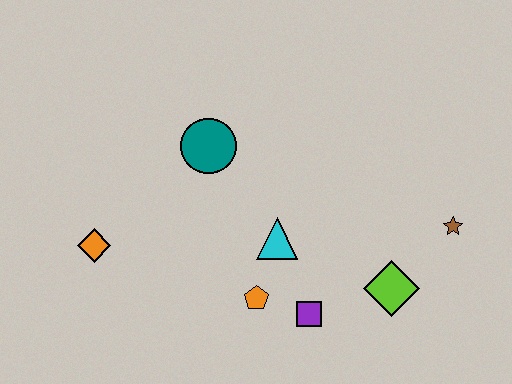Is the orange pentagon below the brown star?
Yes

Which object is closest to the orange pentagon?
The purple square is closest to the orange pentagon.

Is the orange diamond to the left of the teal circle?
Yes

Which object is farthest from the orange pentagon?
The brown star is farthest from the orange pentagon.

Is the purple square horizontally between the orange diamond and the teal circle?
No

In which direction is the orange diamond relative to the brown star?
The orange diamond is to the left of the brown star.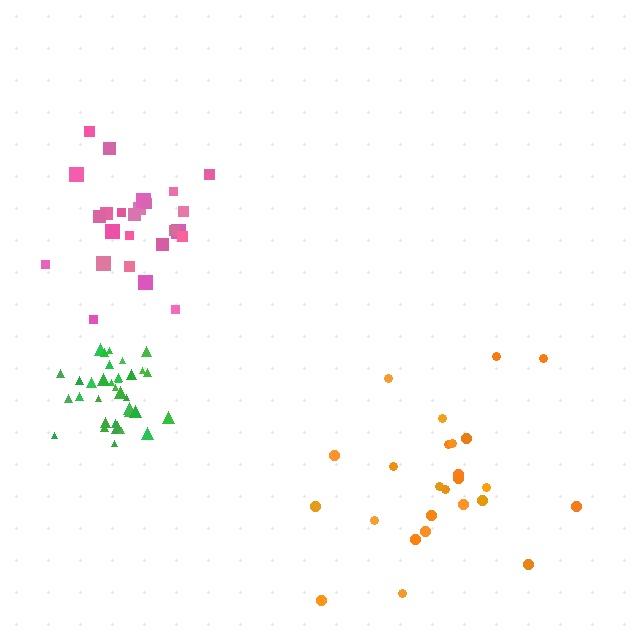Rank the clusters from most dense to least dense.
green, pink, orange.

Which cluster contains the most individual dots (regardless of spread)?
Green (34).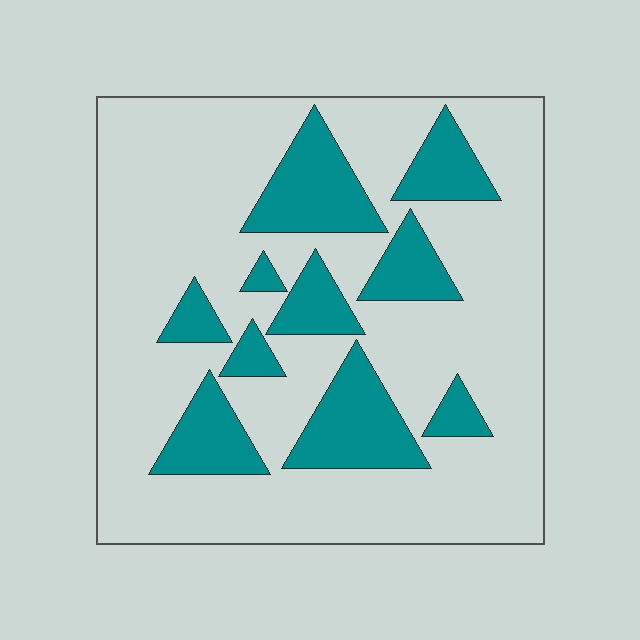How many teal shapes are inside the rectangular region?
10.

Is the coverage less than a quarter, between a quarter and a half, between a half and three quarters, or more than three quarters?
Less than a quarter.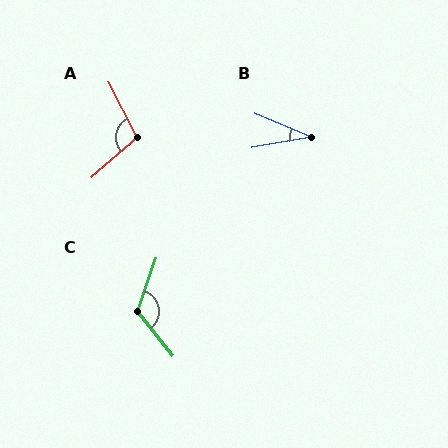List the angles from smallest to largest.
B (33°), A (104°), C (122°).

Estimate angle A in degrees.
Approximately 104 degrees.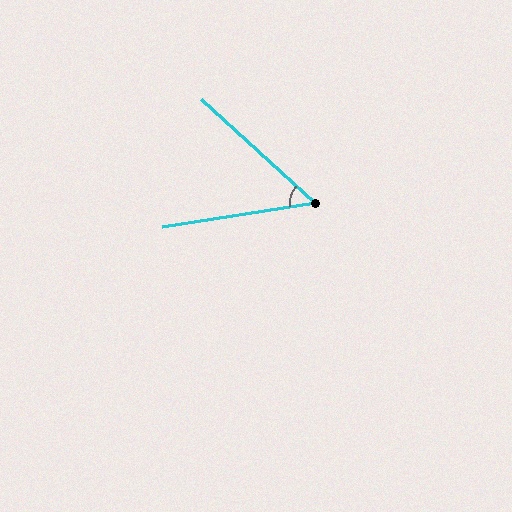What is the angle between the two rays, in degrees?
Approximately 51 degrees.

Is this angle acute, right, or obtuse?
It is acute.